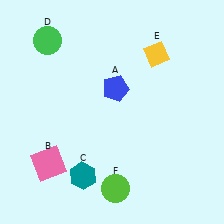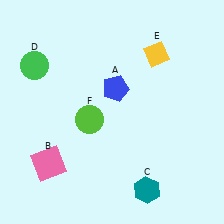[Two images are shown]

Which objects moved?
The objects that moved are: the teal hexagon (C), the green circle (D), the lime circle (F).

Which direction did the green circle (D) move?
The green circle (D) moved down.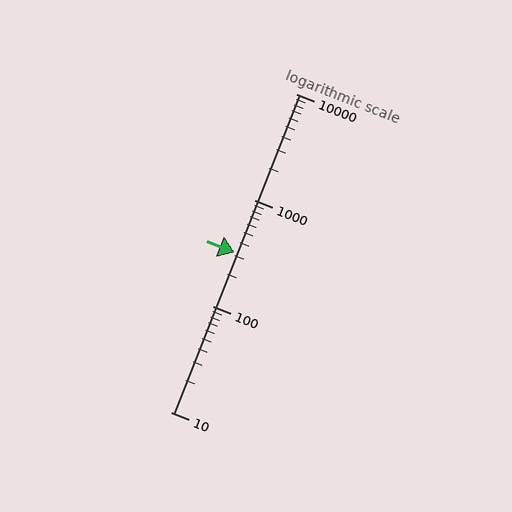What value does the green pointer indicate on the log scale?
The pointer indicates approximately 320.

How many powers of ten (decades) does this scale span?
The scale spans 3 decades, from 10 to 10000.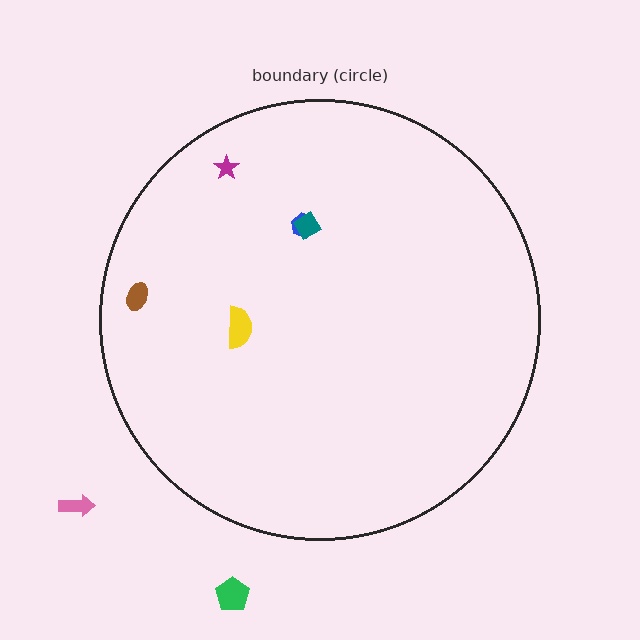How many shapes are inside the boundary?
5 inside, 2 outside.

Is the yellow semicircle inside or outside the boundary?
Inside.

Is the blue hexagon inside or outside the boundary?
Inside.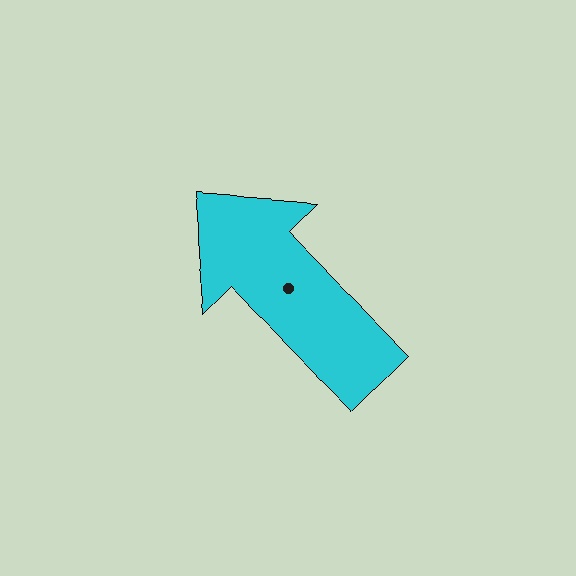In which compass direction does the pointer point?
Northwest.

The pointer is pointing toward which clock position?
Roughly 10 o'clock.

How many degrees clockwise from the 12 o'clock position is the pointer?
Approximately 315 degrees.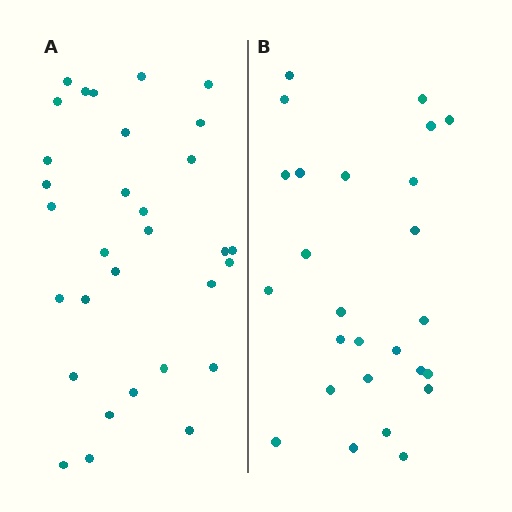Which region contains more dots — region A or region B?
Region A (the left region) has more dots.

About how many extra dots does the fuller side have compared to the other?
Region A has about 5 more dots than region B.